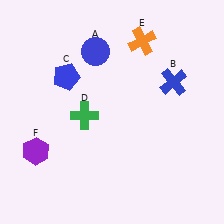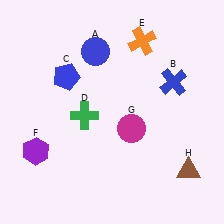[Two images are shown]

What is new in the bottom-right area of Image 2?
A magenta circle (G) was added in the bottom-right area of Image 2.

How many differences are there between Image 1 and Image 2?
There are 2 differences between the two images.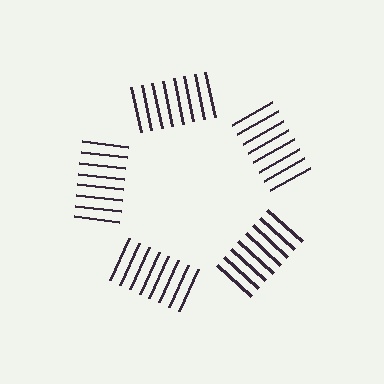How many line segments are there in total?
40 — 8 along each of the 5 edges.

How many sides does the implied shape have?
5 sides — the line-ends trace a pentagon.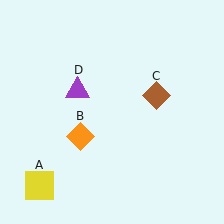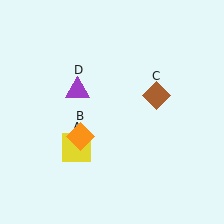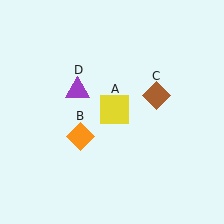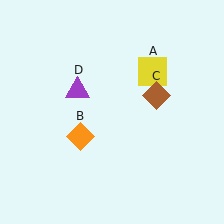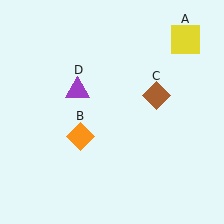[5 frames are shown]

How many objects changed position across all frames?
1 object changed position: yellow square (object A).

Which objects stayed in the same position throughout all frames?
Orange diamond (object B) and brown diamond (object C) and purple triangle (object D) remained stationary.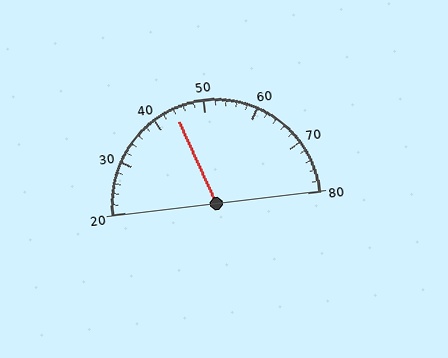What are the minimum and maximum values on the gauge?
The gauge ranges from 20 to 80.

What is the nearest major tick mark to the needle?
The nearest major tick mark is 40.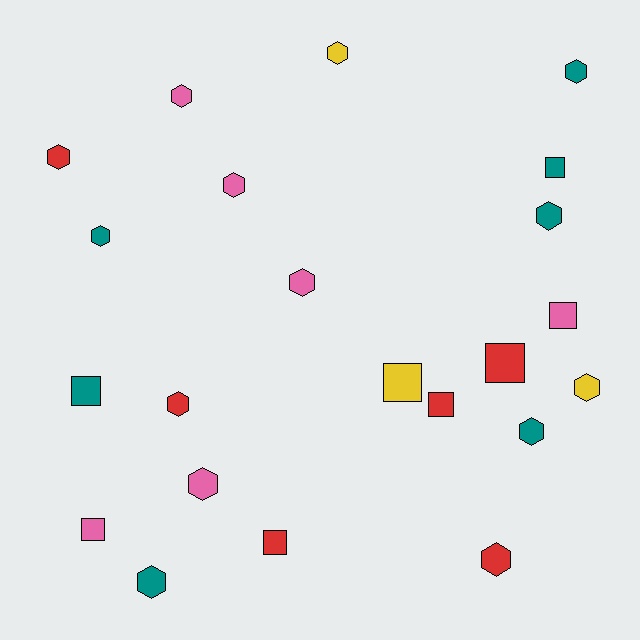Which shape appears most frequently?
Hexagon, with 14 objects.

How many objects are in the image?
There are 22 objects.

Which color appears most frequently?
Teal, with 7 objects.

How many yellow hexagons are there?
There are 2 yellow hexagons.